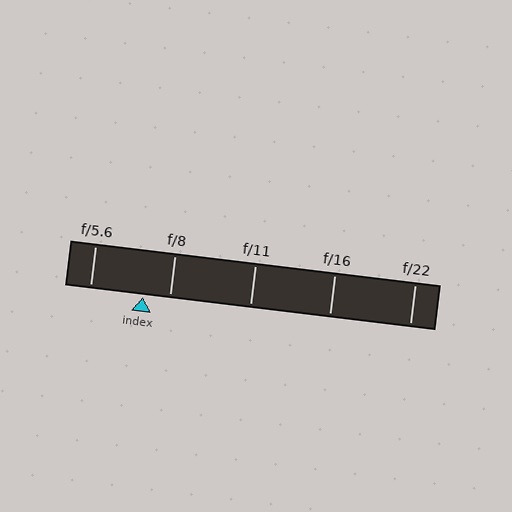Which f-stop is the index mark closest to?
The index mark is closest to f/8.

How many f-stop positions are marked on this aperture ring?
There are 5 f-stop positions marked.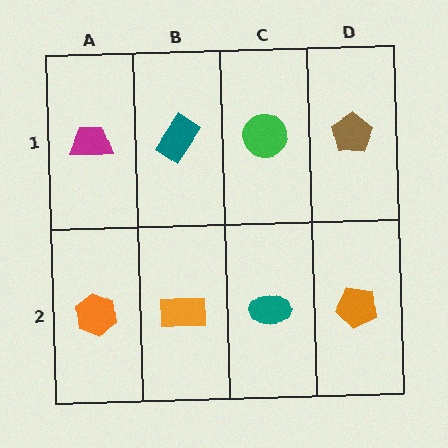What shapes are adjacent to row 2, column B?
A teal rectangle (row 1, column B), an orange hexagon (row 2, column A), a teal ellipse (row 2, column C).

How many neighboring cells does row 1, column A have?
2.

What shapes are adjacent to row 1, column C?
A teal ellipse (row 2, column C), a teal rectangle (row 1, column B), a brown pentagon (row 1, column D).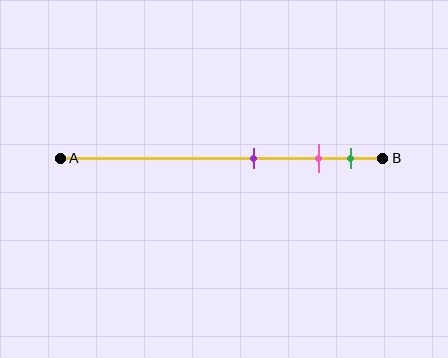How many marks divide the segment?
There are 3 marks dividing the segment.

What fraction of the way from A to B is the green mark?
The green mark is approximately 90% (0.9) of the way from A to B.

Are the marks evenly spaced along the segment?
No, the marks are not evenly spaced.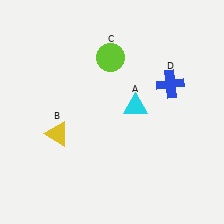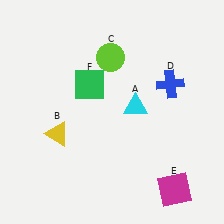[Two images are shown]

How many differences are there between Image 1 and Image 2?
There are 2 differences between the two images.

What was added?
A magenta square (E), a green square (F) were added in Image 2.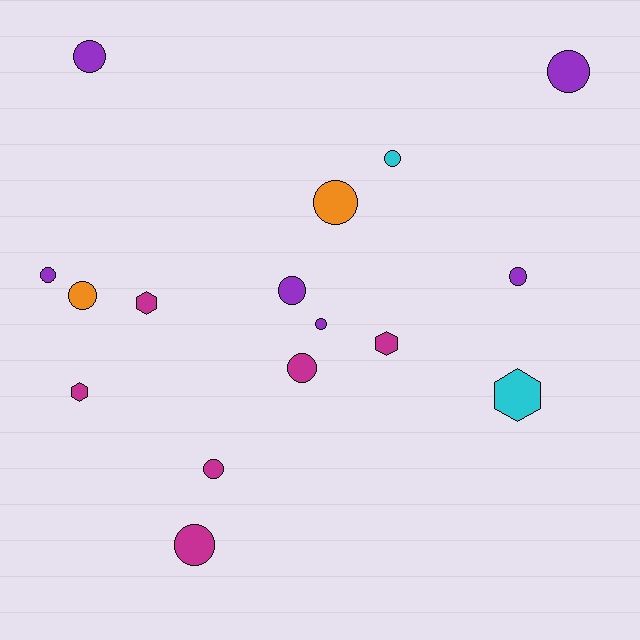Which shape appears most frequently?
Circle, with 12 objects.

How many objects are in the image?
There are 16 objects.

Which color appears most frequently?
Purple, with 6 objects.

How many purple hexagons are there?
There are no purple hexagons.